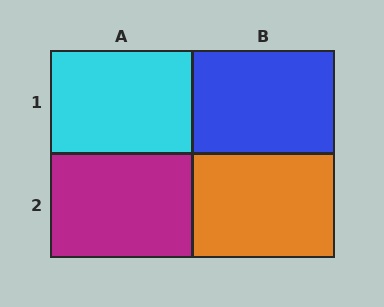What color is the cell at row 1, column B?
Blue.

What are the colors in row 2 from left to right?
Magenta, orange.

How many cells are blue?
1 cell is blue.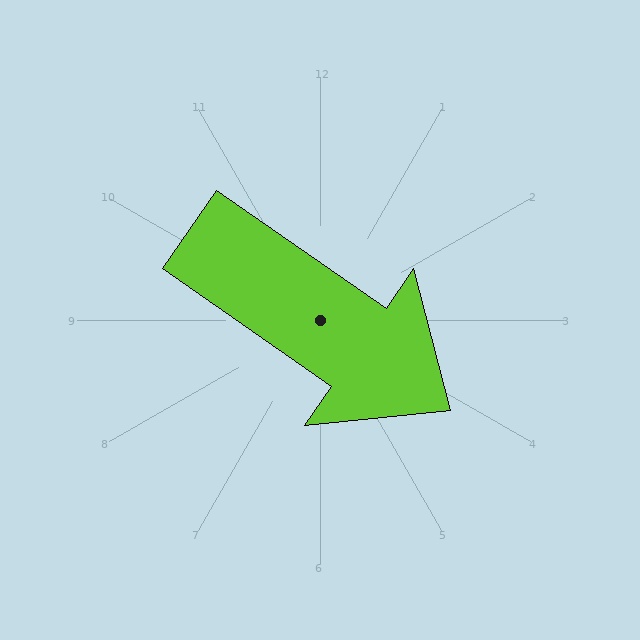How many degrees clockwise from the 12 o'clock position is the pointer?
Approximately 125 degrees.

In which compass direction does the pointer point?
Southeast.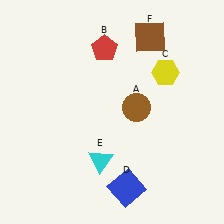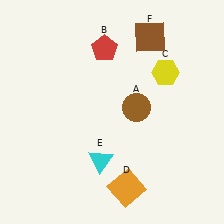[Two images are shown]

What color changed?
The square (D) changed from blue in Image 1 to orange in Image 2.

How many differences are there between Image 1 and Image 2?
There is 1 difference between the two images.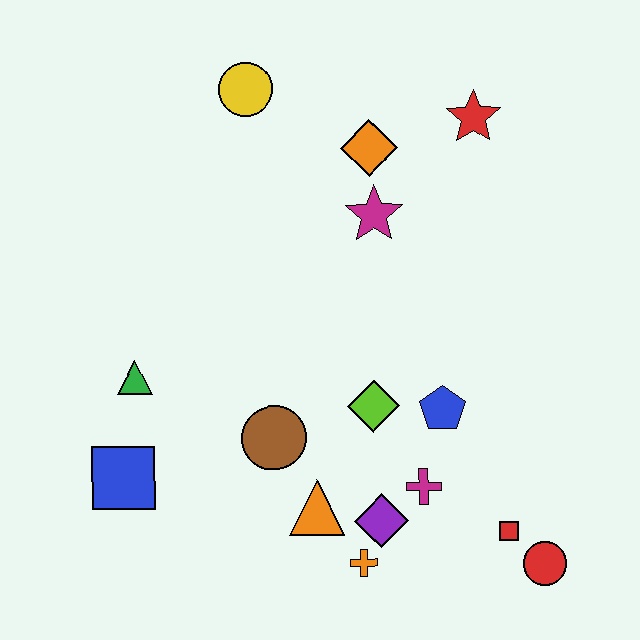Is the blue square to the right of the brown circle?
No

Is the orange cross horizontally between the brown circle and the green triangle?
No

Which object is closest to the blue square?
The green triangle is closest to the blue square.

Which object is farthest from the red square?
The yellow circle is farthest from the red square.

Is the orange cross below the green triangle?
Yes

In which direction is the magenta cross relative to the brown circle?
The magenta cross is to the right of the brown circle.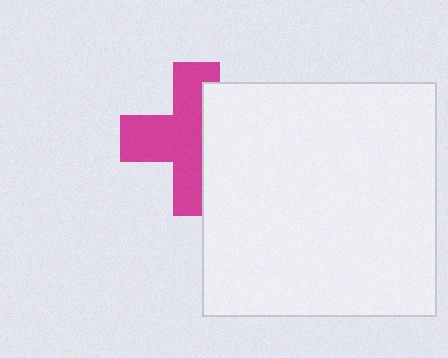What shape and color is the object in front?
The object in front is a white square.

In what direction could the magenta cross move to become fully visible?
The magenta cross could move left. That would shift it out from behind the white square entirely.